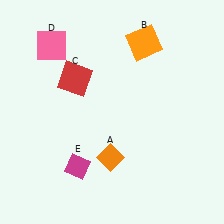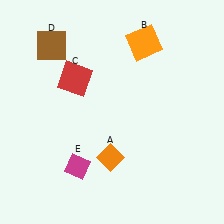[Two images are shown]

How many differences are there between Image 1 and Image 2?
There is 1 difference between the two images.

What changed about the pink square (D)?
In Image 1, D is pink. In Image 2, it changed to brown.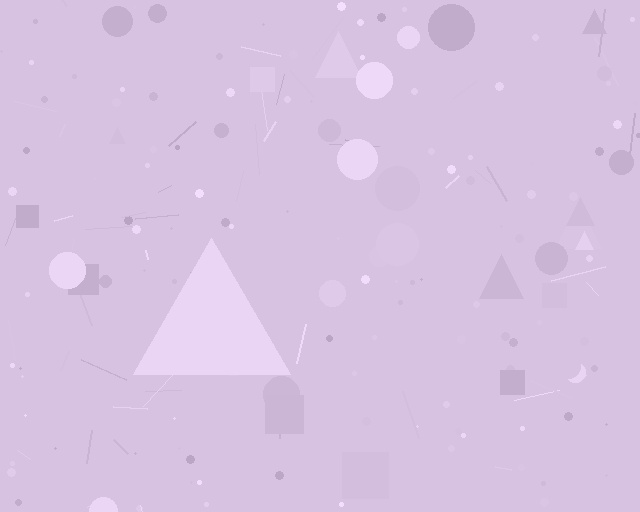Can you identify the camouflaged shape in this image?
The camouflaged shape is a triangle.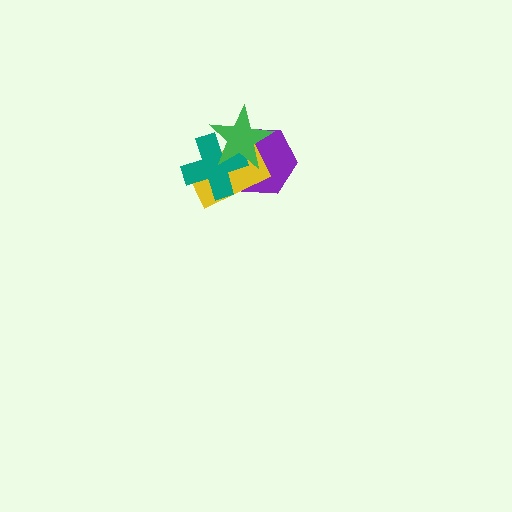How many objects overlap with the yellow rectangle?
3 objects overlap with the yellow rectangle.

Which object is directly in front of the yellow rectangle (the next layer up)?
The teal cross is directly in front of the yellow rectangle.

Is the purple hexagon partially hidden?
Yes, it is partially covered by another shape.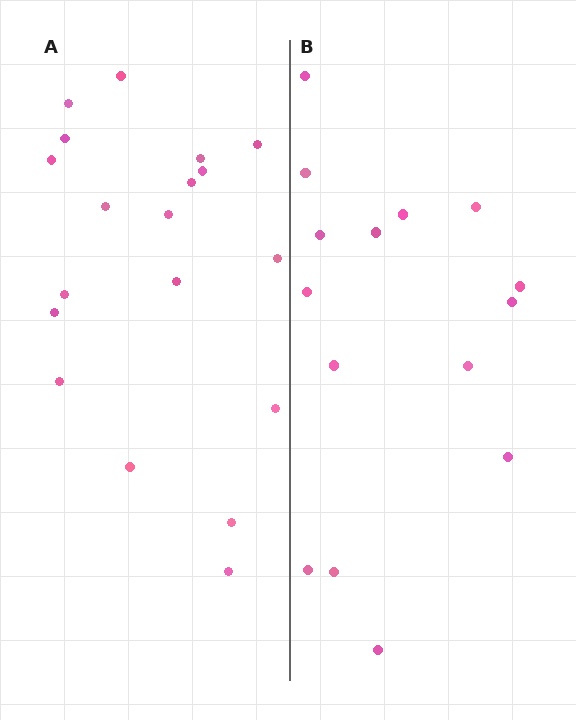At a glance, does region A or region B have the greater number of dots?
Region A (the left region) has more dots.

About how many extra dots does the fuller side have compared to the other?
Region A has about 4 more dots than region B.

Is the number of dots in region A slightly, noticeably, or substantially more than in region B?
Region A has noticeably more, but not dramatically so. The ratio is roughly 1.3 to 1.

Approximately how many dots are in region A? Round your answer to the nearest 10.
About 20 dots. (The exact count is 19, which rounds to 20.)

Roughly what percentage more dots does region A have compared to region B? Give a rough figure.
About 25% more.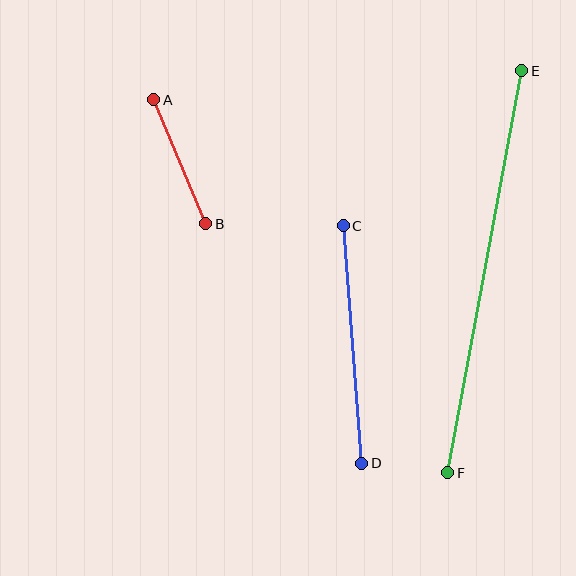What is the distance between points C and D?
The distance is approximately 238 pixels.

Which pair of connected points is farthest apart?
Points E and F are farthest apart.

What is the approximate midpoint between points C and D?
The midpoint is at approximately (352, 344) pixels.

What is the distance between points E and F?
The distance is approximately 409 pixels.